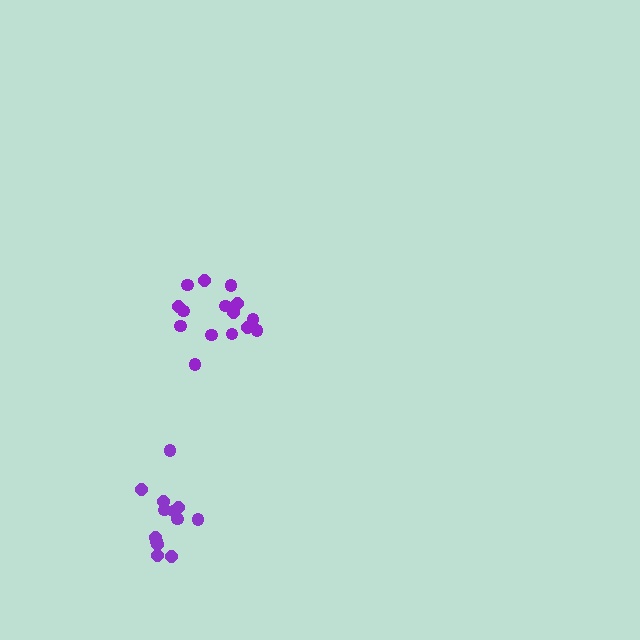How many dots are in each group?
Group 1: 15 dots, Group 2: 13 dots (28 total).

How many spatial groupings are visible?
There are 2 spatial groupings.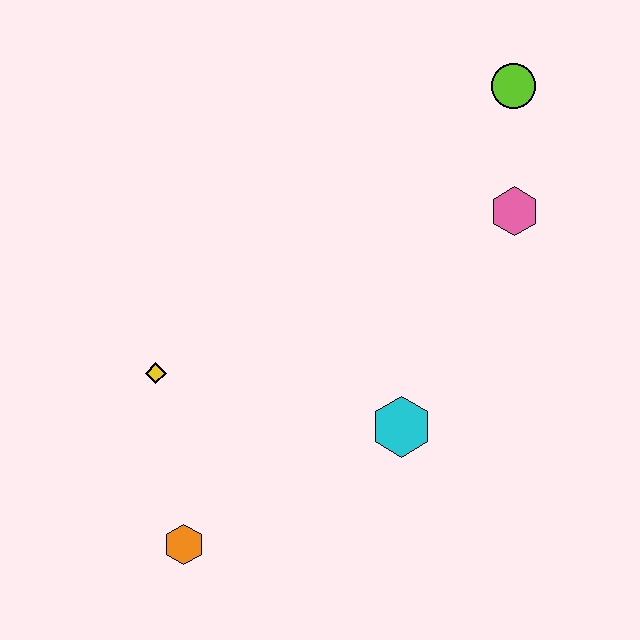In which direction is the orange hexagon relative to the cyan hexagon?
The orange hexagon is to the left of the cyan hexagon.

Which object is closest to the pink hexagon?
The lime circle is closest to the pink hexagon.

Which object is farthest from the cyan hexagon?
The lime circle is farthest from the cyan hexagon.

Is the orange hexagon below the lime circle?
Yes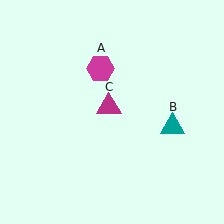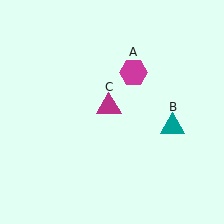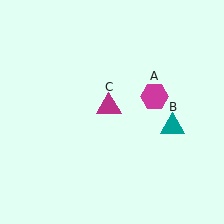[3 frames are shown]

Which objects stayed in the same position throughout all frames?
Teal triangle (object B) and magenta triangle (object C) remained stationary.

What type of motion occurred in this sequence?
The magenta hexagon (object A) rotated clockwise around the center of the scene.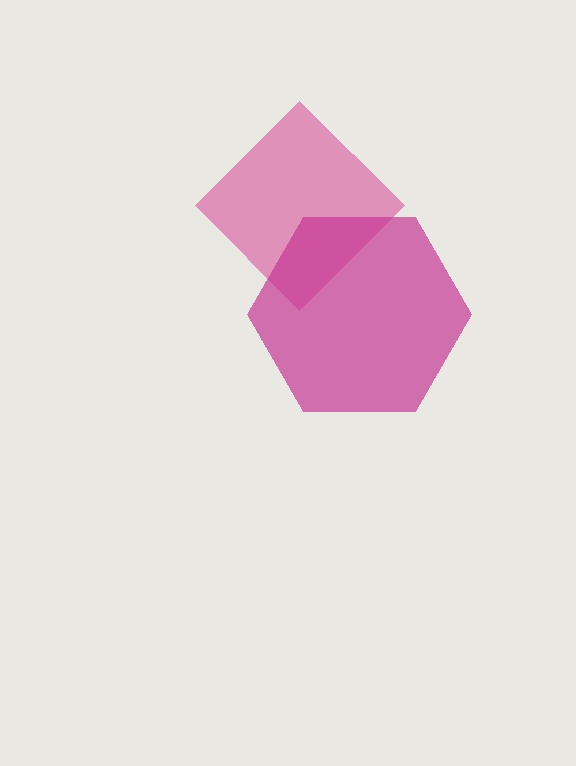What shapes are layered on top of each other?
The layered shapes are: a pink diamond, a magenta hexagon.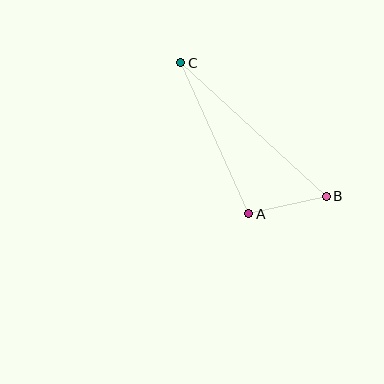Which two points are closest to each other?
Points A and B are closest to each other.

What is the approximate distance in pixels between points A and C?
The distance between A and C is approximately 166 pixels.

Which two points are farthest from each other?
Points B and C are farthest from each other.